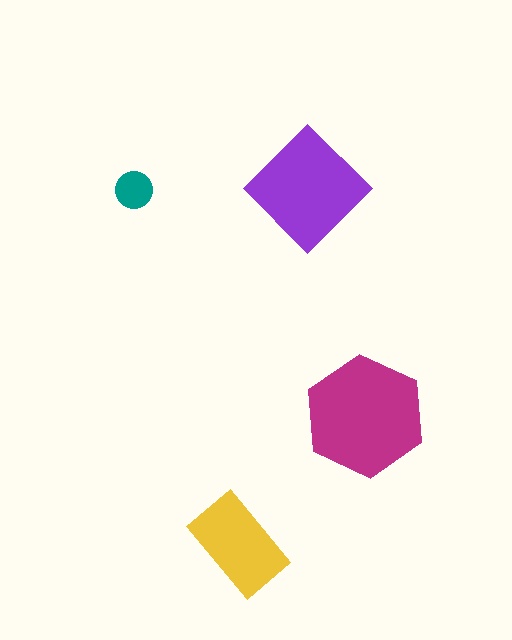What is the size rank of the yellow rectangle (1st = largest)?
3rd.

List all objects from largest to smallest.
The magenta hexagon, the purple diamond, the yellow rectangle, the teal circle.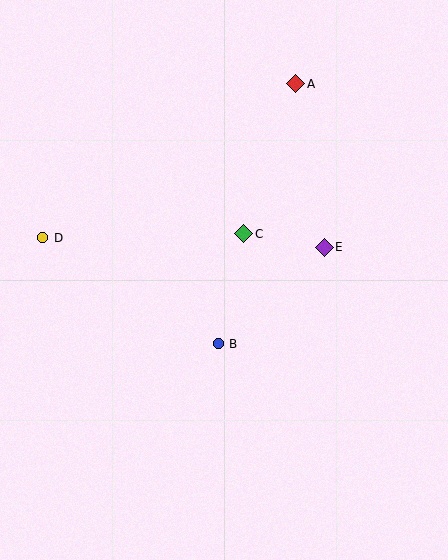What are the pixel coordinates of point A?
Point A is at (296, 84).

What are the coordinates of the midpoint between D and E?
The midpoint between D and E is at (183, 242).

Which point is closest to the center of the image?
Point C at (244, 234) is closest to the center.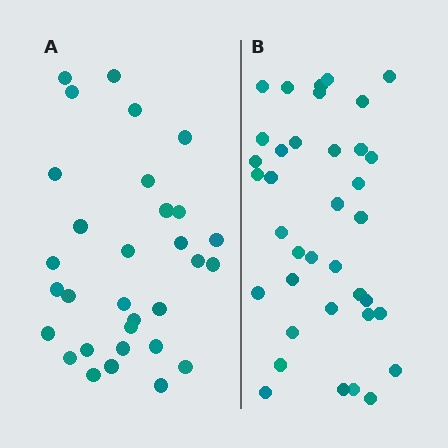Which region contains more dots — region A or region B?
Region B (the right region) has more dots.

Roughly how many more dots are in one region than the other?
Region B has about 6 more dots than region A.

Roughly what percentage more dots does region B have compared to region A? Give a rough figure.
About 20% more.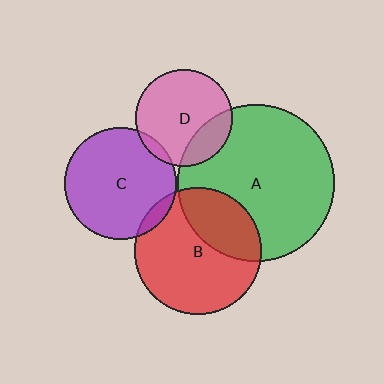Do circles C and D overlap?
Yes.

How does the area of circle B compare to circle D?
Approximately 1.7 times.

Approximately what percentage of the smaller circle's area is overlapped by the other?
Approximately 5%.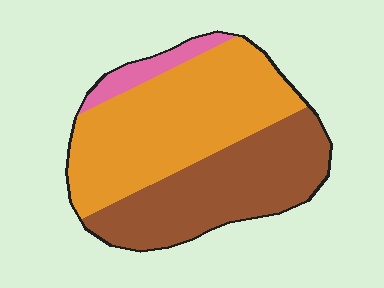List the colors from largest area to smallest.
From largest to smallest: orange, brown, pink.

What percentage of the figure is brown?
Brown covers 41% of the figure.